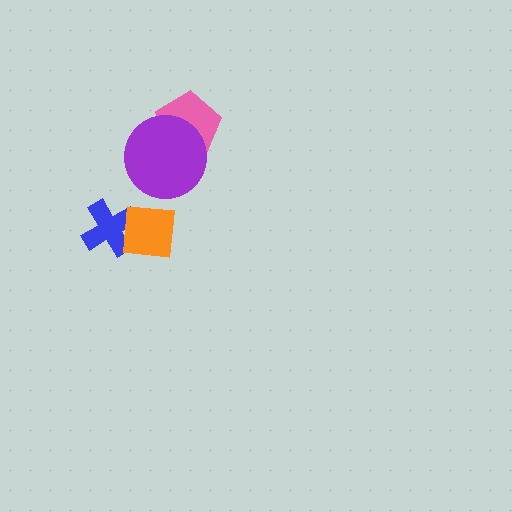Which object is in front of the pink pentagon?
The purple circle is in front of the pink pentagon.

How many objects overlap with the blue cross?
1 object overlaps with the blue cross.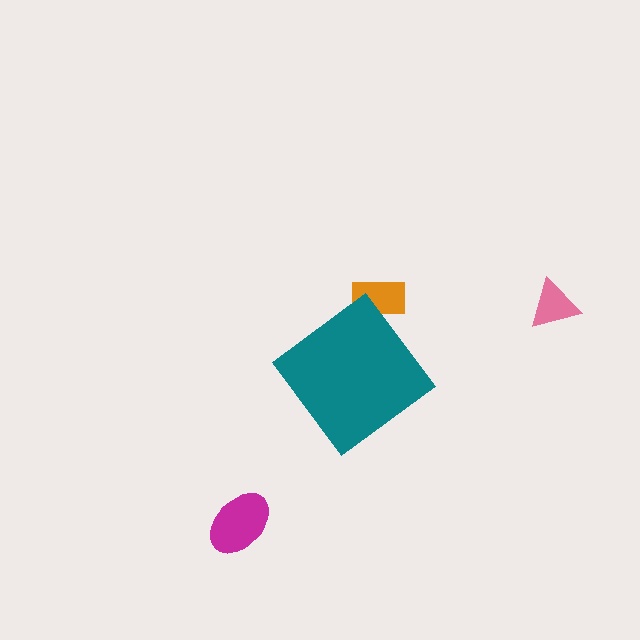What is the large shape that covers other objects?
A teal diamond.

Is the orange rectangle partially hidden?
Yes, the orange rectangle is partially hidden behind the teal diamond.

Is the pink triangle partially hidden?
No, the pink triangle is fully visible.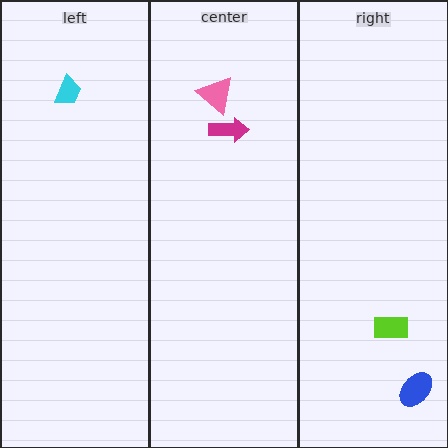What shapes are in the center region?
The magenta arrow, the pink triangle.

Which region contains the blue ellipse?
The right region.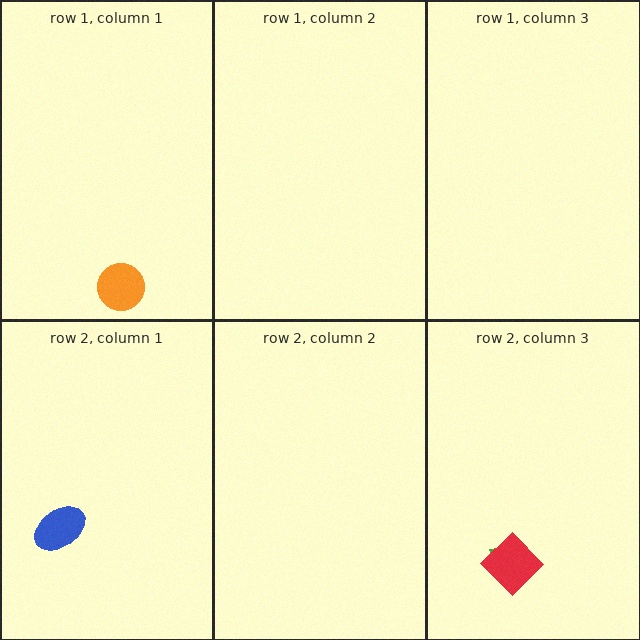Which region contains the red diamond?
The row 2, column 3 region.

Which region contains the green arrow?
The row 2, column 3 region.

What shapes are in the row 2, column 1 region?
The blue ellipse.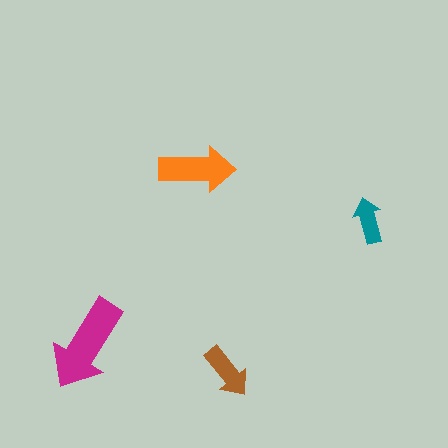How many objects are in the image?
There are 4 objects in the image.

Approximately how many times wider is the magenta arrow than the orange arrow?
About 1.5 times wider.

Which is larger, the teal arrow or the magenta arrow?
The magenta one.